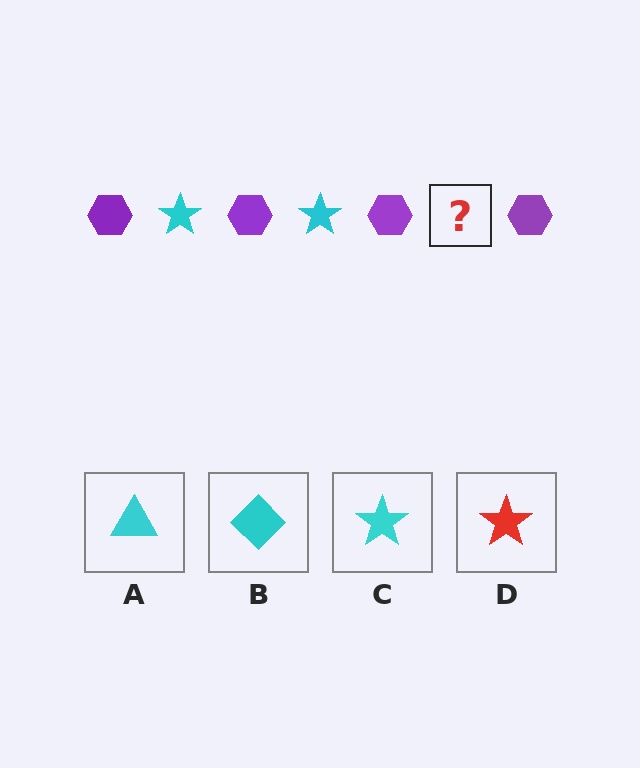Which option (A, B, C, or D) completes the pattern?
C.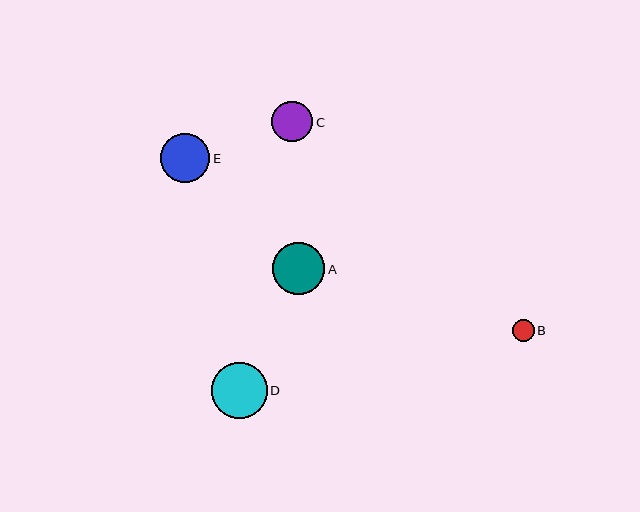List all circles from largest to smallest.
From largest to smallest: D, A, E, C, B.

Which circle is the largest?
Circle D is the largest with a size of approximately 56 pixels.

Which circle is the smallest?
Circle B is the smallest with a size of approximately 22 pixels.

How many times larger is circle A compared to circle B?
Circle A is approximately 2.4 times the size of circle B.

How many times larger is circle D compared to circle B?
Circle D is approximately 2.5 times the size of circle B.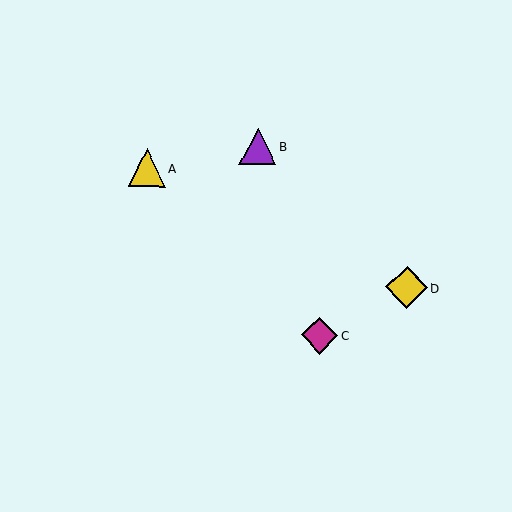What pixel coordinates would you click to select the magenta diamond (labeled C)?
Click at (320, 336) to select the magenta diamond C.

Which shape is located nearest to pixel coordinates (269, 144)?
The purple triangle (labeled B) at (258, 146) is nearest to that location.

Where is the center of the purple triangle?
The center of the purple triangle is at (258, 146).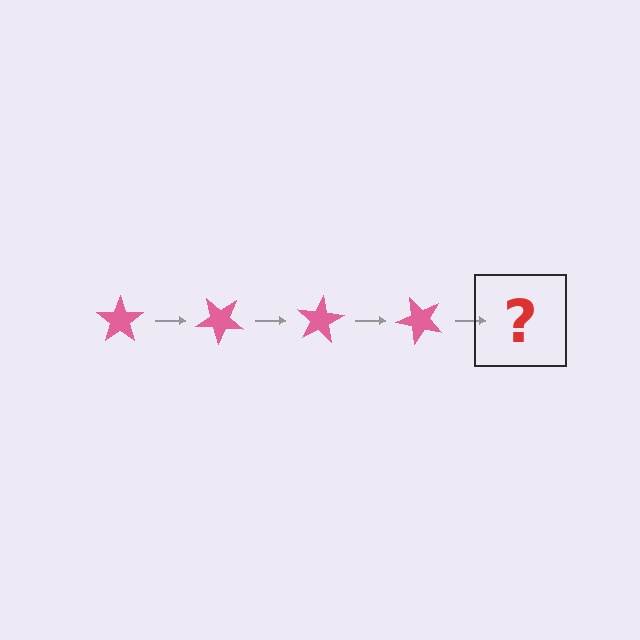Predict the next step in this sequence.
The next step is a pink star rotated 160 degrees.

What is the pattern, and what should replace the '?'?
The pattern is that the star rotates 40 degrees each step. The '?' should be a pink star rotated 160 degrees.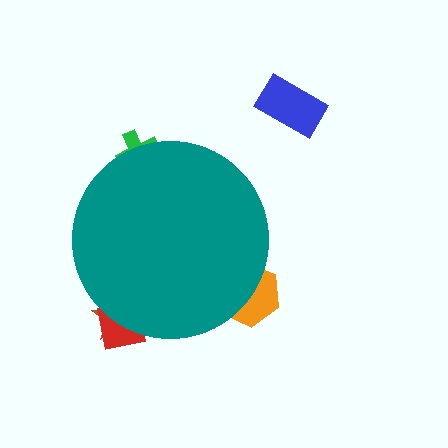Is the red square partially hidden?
Yes, the red square is partially hidden behind the teal circle.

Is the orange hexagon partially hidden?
Yes, the orange hexagon is partially hidden behind the teal circle.